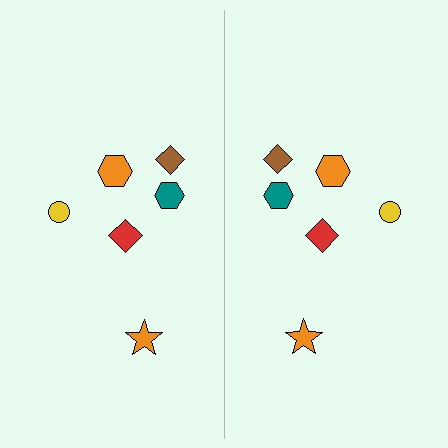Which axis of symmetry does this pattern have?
The pattern has a vertical axis of symmetry running through the center of the image.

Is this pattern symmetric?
Yes, this pattern has bilateral (reflection) symmetry.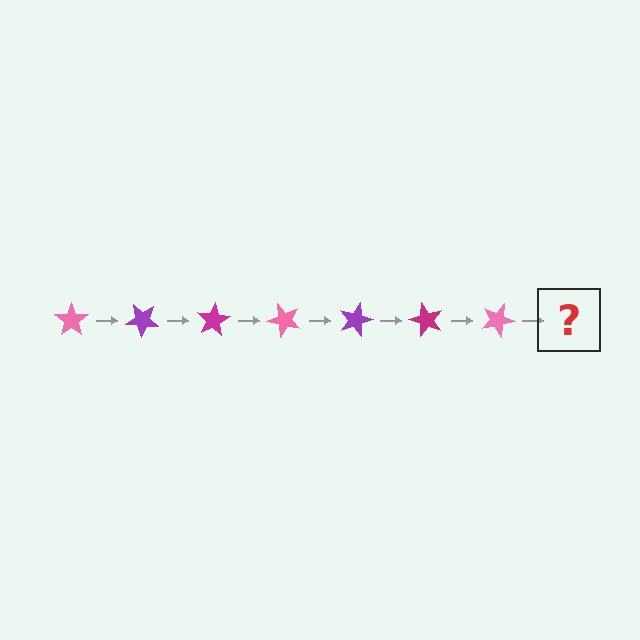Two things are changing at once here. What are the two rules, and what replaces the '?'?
The two rules are that it rotates 40 degrees each step and the color cycles through pink, purple, and magenta. The '?' should be a purple star, rotated 280 degrees from the start.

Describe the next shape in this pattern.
It should be a purple star, rotated 280 degrees from the start.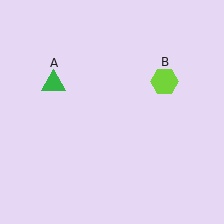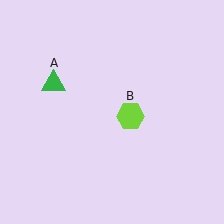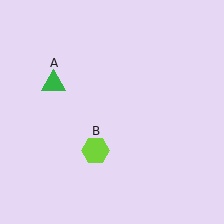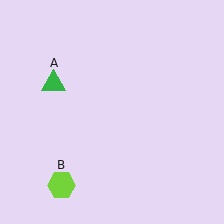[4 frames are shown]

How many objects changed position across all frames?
1 object changed position: lime hexagon (object B).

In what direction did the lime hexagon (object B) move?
The lime hexagon (object B) moved down and to the left.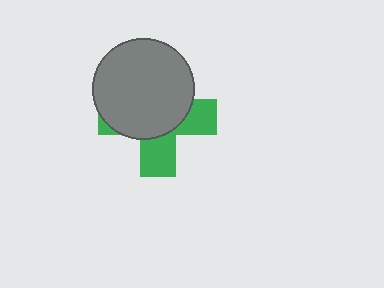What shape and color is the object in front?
The object in front is a gray circle.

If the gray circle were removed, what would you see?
You would see the complete green cross.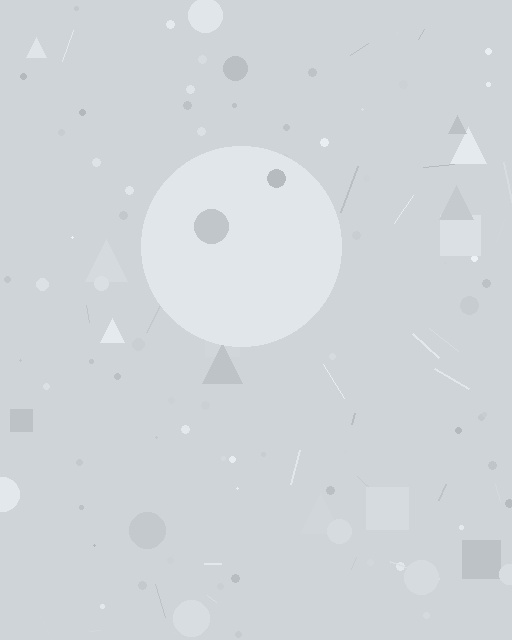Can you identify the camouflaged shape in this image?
The camouflaged shape is a circle.